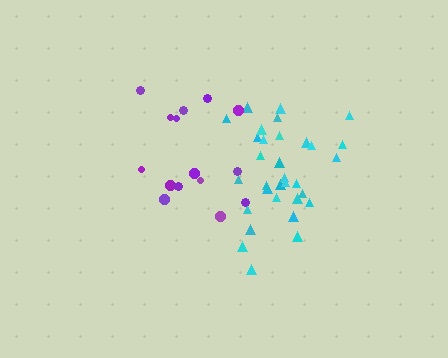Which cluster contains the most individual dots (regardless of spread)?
Cyan (32).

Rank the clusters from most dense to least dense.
cyan, purple.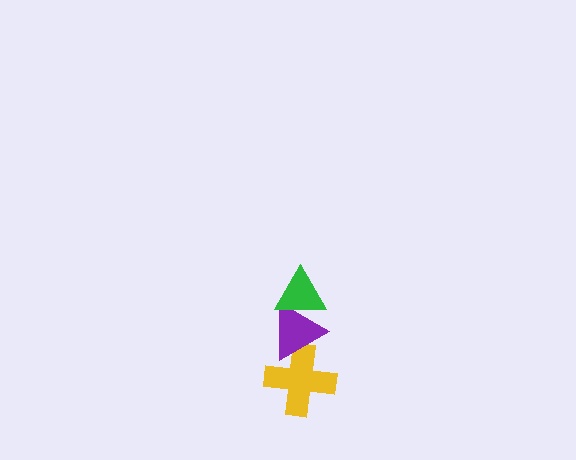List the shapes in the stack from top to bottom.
From top to bottom: the green triangle, the purple triangle, the yellow cross.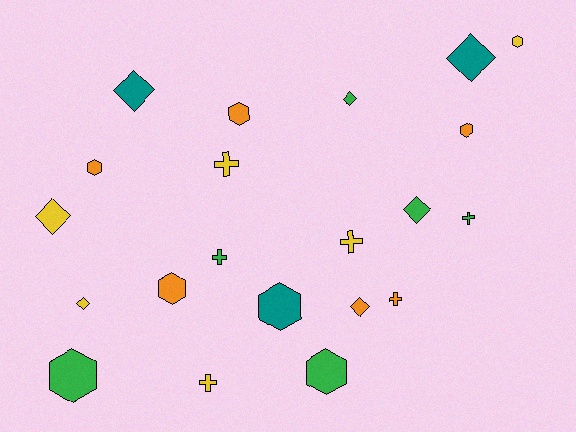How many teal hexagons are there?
There is 1 teal hexagon.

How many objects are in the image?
There are 21 objects.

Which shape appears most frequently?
Hexagon, with 8 objects.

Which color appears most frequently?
Yellow, with 6 objects.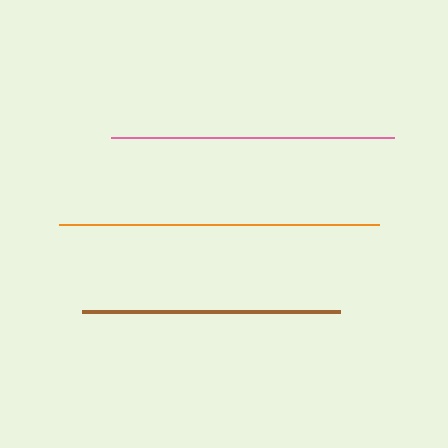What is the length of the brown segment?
The brown segment is approximately 259 pixels long.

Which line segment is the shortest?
The brown line is the shortest at approximately 259 pixels.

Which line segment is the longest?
The orange line is the longest at approximately 320 pixels.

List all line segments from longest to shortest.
From longest to shortest: orange, pink, brown.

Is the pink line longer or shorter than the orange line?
The orange line is longer than the pink line.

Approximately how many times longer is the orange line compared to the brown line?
The orange line is approximately 1.2 times the length of the brown line.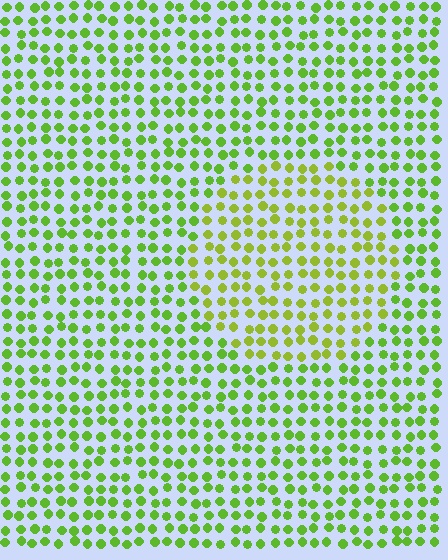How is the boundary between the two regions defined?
The boundary is defined purely by a slight shift in hue (about 23 degrees). Spacing, size, and orientation are identical on both sides.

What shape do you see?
I see a circle.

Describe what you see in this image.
The image is filled with small lime elements in a uniform arrangement. A circle-shaped region is visible where the elements are tinted to a slightly different hue, forming a subtle color boundary.